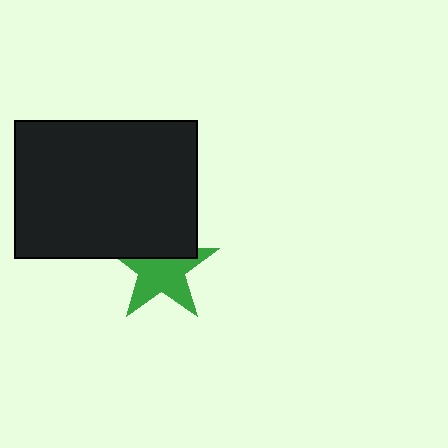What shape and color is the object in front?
The object in front is a black rectangle.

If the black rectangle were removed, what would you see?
You would see the complete green star.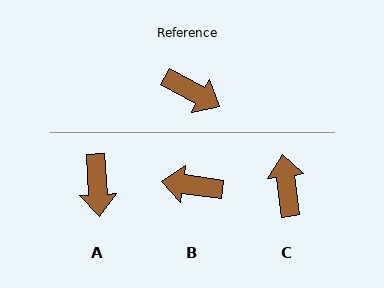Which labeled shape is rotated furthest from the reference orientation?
B, about 159 degrees away.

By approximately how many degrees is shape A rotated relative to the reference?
Approximately 58 degrees clockwise.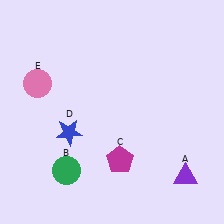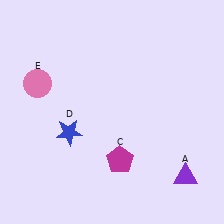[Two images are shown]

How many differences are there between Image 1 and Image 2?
There is 1 difference between the two images.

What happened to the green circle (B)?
The green circle (B) was removed in Image 2. It was in the bottom-left area of Image 1.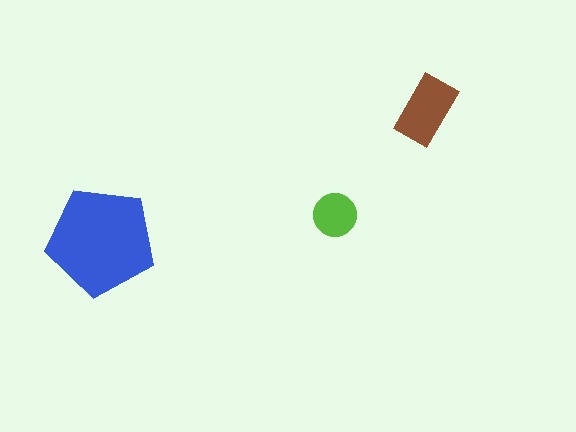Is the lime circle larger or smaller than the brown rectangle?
Smaller.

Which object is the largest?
The blue pentagon.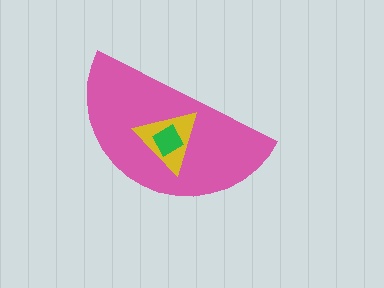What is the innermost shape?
The green diamond.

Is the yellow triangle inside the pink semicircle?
Yes.